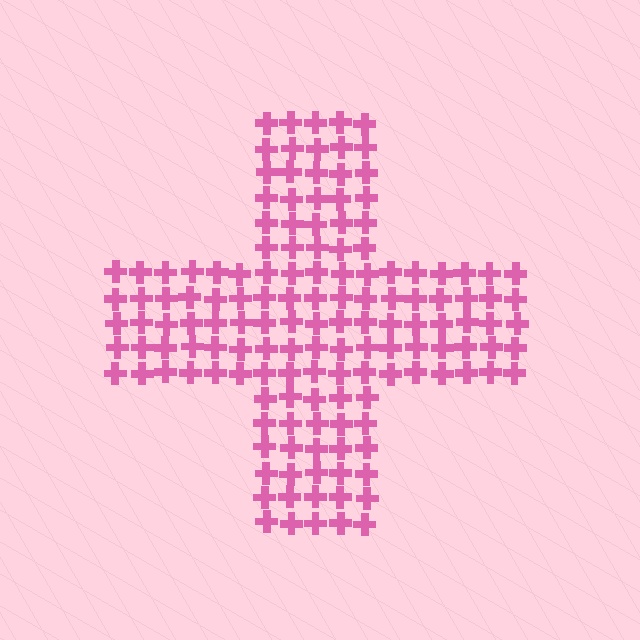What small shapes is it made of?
It is made of small crosses.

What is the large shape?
The large shape is a cross.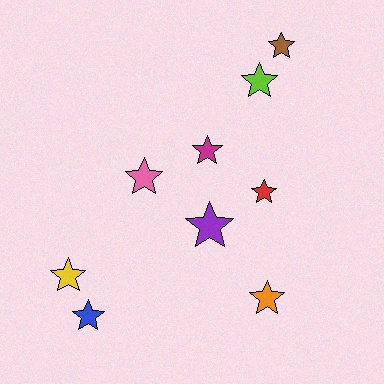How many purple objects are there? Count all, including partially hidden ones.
There is 1 purple object.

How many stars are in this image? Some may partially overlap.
There are 9 stars.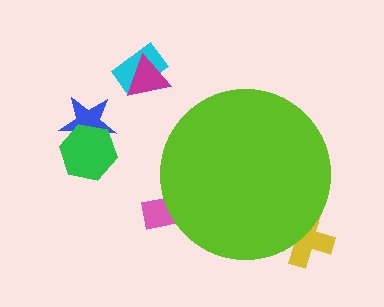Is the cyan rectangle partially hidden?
No, the cyan rectangle is fully visible.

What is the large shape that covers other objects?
A lime circle.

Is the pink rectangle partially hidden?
Yes, the pink rectangle is partially hidden behind the lime circle.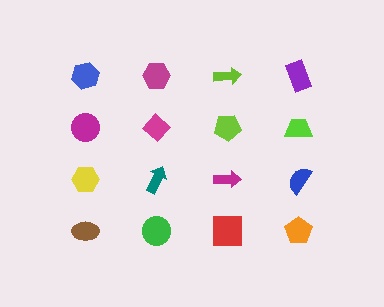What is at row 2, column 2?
A magenta diamond.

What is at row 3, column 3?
A magenta arrow.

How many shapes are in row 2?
4 shapes.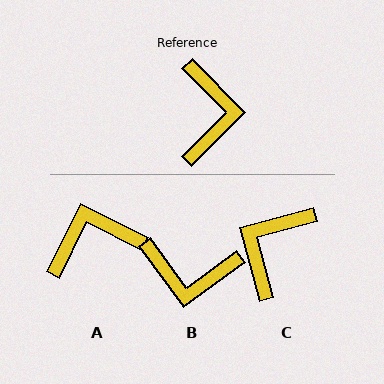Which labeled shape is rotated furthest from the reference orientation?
C, about 150 degrees away.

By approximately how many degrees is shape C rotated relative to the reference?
Approximately 150 degrees counter-clockwise.